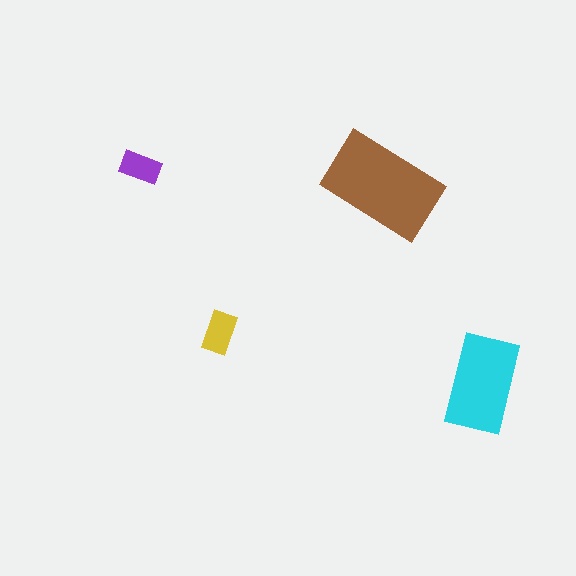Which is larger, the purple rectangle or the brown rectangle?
The brown one.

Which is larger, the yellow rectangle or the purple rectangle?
The yellow one.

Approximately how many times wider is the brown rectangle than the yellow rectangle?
About 2.5 times wider.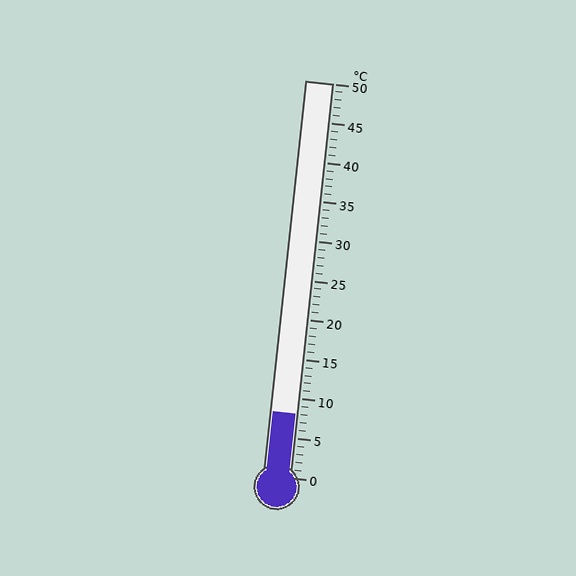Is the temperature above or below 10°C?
The temperature is below 10°C.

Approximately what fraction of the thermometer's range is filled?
The thermometer is filled to approximately 15% of its range.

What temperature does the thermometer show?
The thermometer shows approximately 8°C.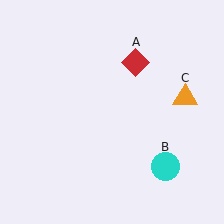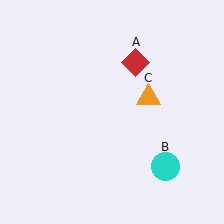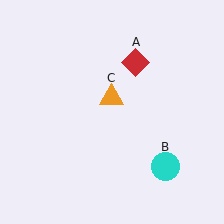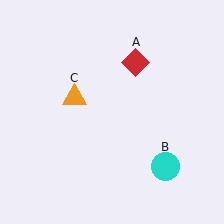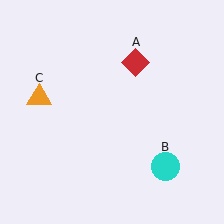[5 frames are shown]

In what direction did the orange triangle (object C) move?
The orange triangle (object C) moved left.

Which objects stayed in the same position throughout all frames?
Red diamond (object A) and cyan circle (object B) remained stationary.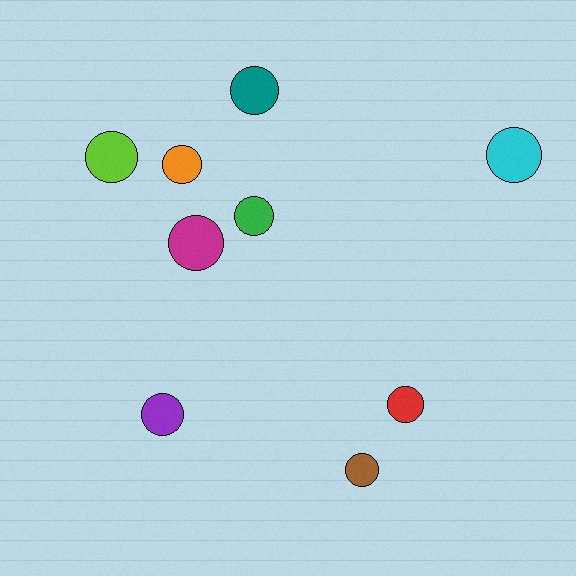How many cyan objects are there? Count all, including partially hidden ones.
There is 1 cyan object.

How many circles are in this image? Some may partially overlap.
There are 9 circles.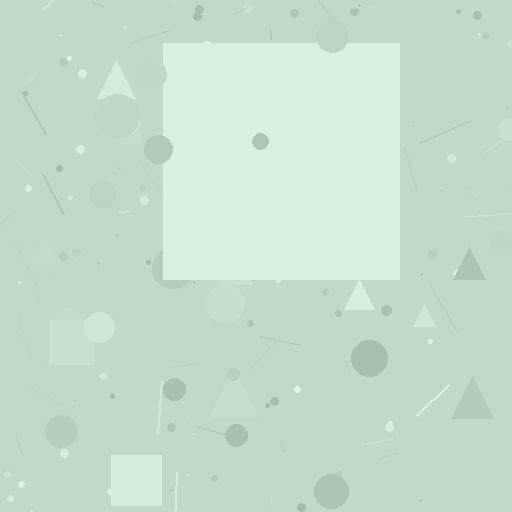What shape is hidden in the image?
A square is hidden in the image.